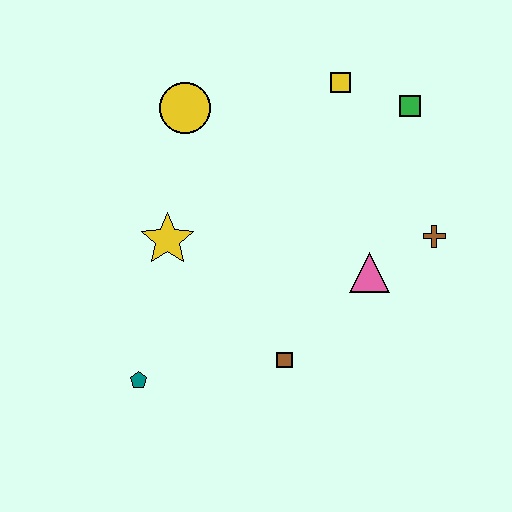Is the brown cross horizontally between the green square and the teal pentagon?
No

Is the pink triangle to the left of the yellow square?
No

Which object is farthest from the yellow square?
The teal pentagon is farthest from the yellow square.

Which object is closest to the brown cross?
The pink triangle is closest to the brown cross.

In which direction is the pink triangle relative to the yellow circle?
The pink triangle is to the right of the yellow circle.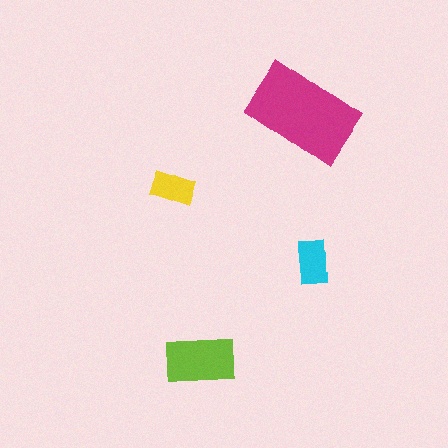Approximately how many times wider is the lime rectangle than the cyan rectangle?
About 1.5 times wider.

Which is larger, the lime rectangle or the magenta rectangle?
The magenta one.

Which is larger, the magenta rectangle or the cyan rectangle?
The magenta one.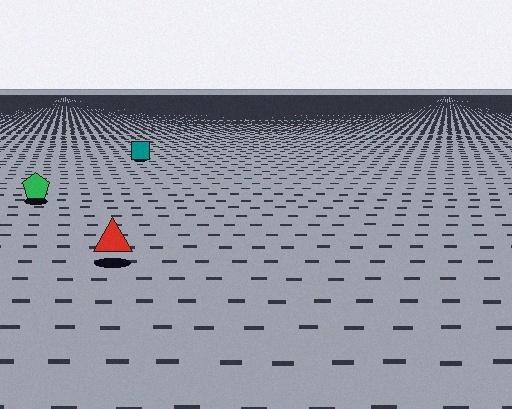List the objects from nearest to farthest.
From nearest to farthest: the red triangle, the green pentagon, the teal square.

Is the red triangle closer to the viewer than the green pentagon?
Yes. The red triangle is closer — you can tell from the texture gradient: the ground texture is coarser near it.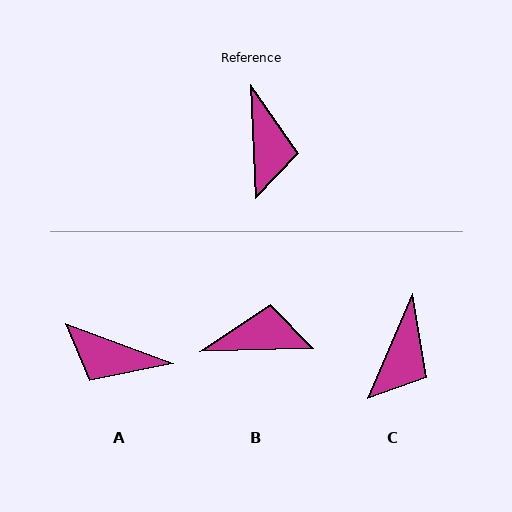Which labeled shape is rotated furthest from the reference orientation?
A, about 113 degrees away.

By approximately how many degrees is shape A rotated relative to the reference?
Approximately 113 degrees clockwise.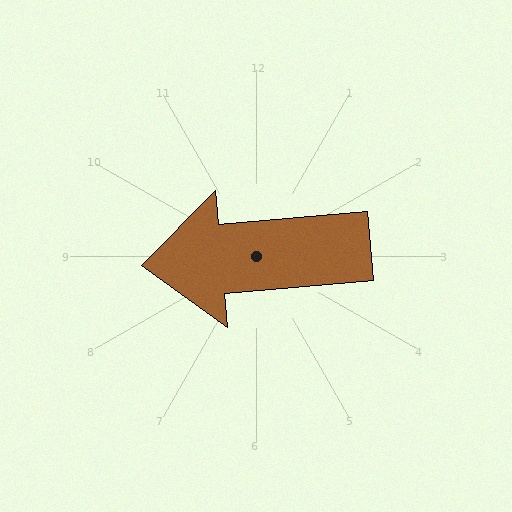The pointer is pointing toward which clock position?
Roughly 9 o'clock.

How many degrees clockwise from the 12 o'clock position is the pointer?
Approximately 265 degrees.